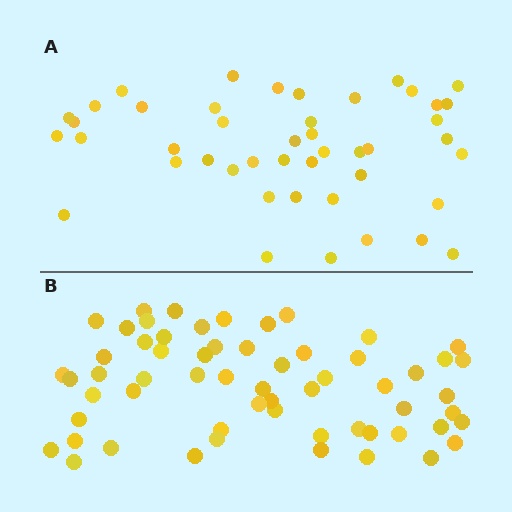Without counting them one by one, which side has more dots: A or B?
Region B (the bottom region) has more dots.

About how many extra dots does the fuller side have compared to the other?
Region B has approximately 15 more dots than region A.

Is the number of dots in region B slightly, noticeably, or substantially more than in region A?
Region B has noticeably more, but not dramatically so. The ratio is roughly 1.3 to 1.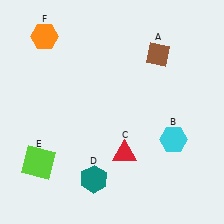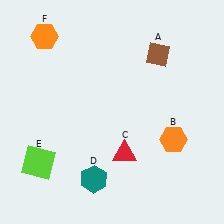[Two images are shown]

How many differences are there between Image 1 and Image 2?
There is 1 difference between the two images.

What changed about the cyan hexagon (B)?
In Image 1, B is cyan. In Image 2, it changed to orange.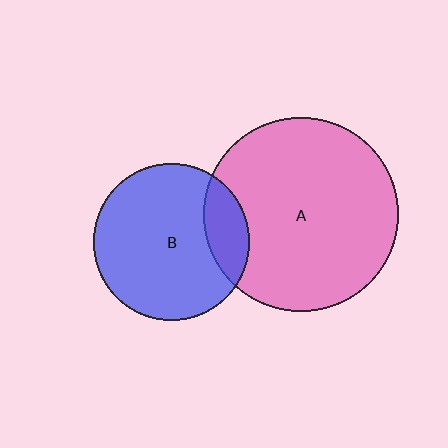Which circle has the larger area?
Circle A (pink).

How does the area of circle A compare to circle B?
Approximately 1.5 times.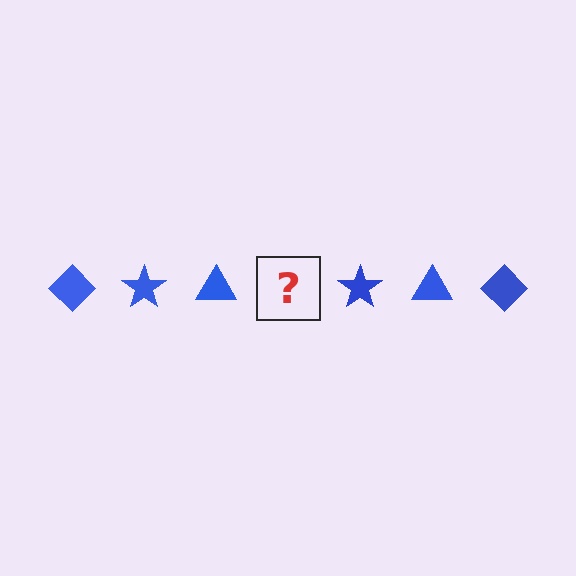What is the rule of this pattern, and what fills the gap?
The rule is that the pattern cycles through diamond, star, triangle shapes in blue. The gap should be filled with a blue diamond.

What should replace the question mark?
The question mark should be replaced with a blue diamond.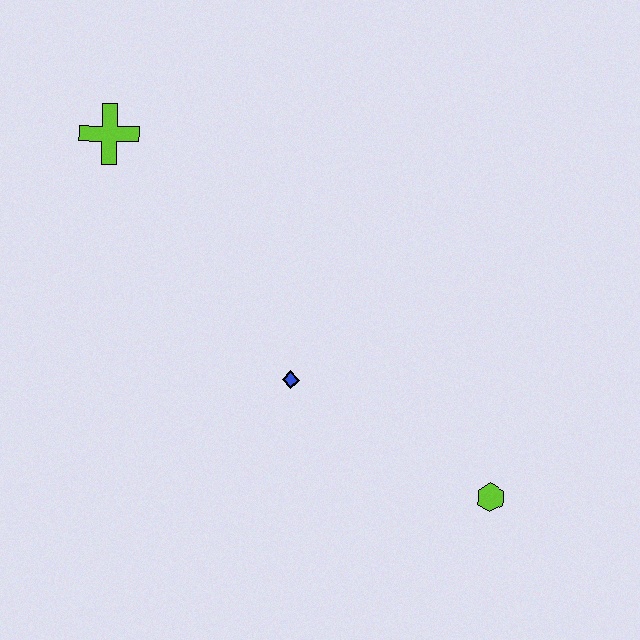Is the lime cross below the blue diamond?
No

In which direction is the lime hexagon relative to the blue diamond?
The lime hexagon is to the right of the blue diamond.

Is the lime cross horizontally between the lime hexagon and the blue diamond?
No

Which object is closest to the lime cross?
The blue diamond is closest to the lime cross.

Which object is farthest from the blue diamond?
The lime cross is farthest from the blue diamond.